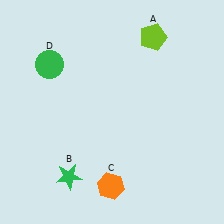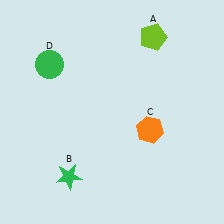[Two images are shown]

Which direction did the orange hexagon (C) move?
The orange hexagon (C) moved up.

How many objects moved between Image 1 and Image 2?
1 object moved between the two images.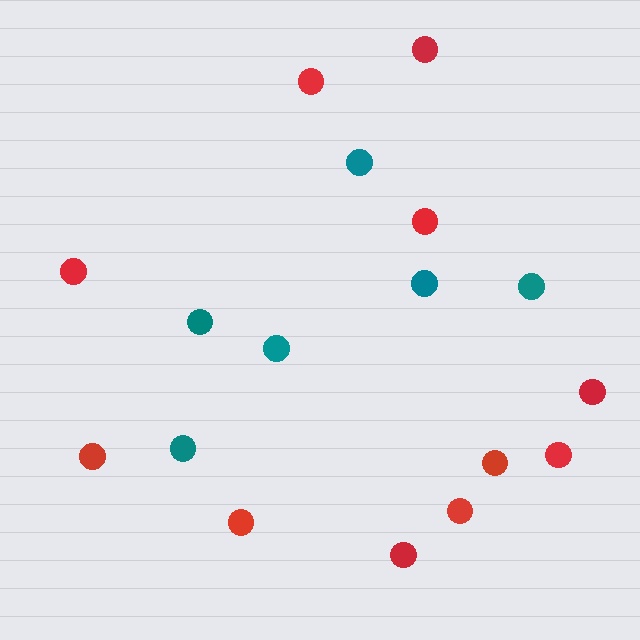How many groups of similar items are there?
There are 2 groups: one group of red circles (11) and one group of teal circles (6).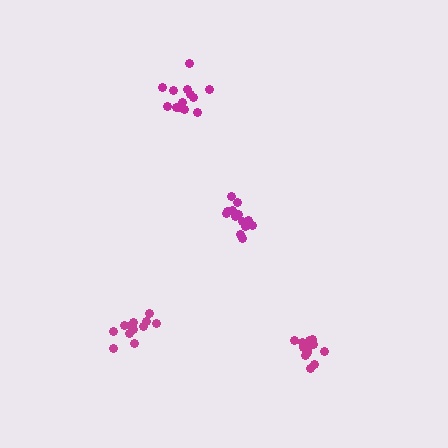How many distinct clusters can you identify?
There are 4 distinct clusters.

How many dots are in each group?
Group 1: 14 dots, Group 2: 15 dots, Group 3: 13 dots, Group 4: 13 dots (55 total).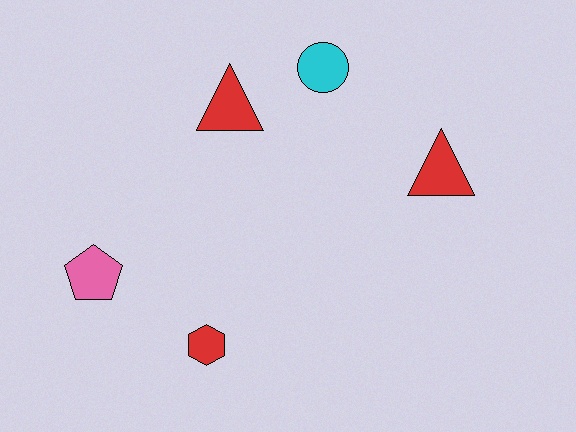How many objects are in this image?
There are 5 objects.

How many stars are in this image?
There are no stars.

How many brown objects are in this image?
There are no brown objects.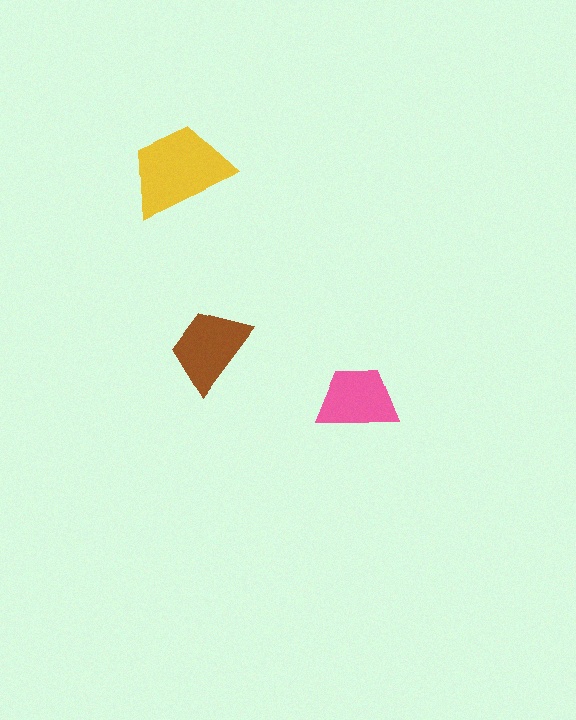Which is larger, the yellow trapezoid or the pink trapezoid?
The yellow one.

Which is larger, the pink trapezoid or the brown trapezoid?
The brown one.